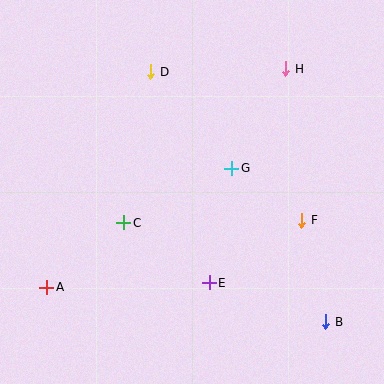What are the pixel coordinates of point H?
Point H is at (286, 69).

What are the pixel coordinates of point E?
Point E is at (209, 283).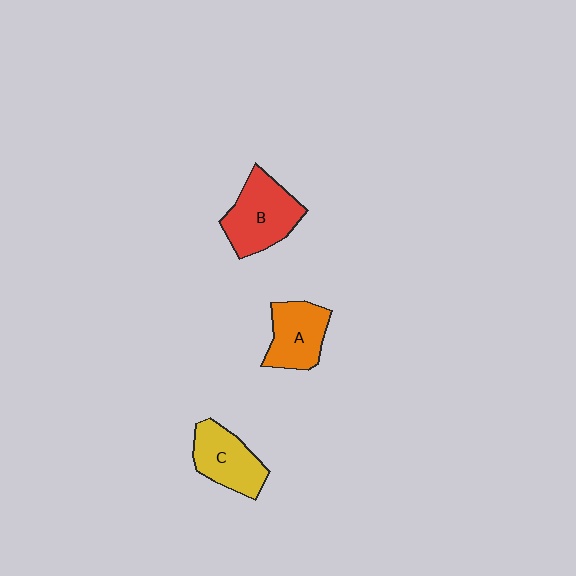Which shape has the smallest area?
Shape A (orange).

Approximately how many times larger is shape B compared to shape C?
Approximately 1.2 times.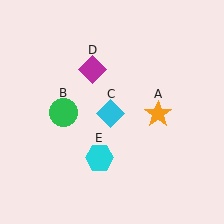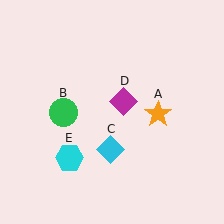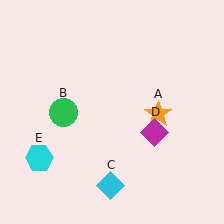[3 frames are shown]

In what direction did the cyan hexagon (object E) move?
The cyan hexagon (object E) moved left.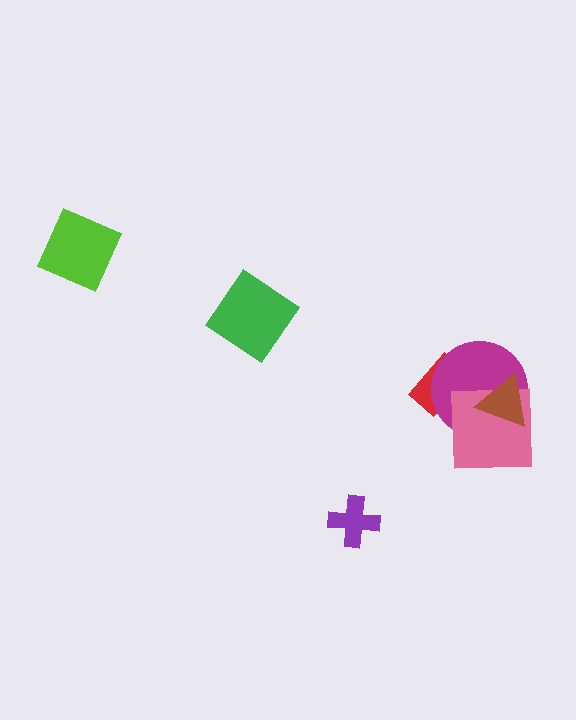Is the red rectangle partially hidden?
Yes, it is partially covered by another shape.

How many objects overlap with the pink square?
2 objects overlap with the pink square.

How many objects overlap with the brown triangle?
2 objects overlap with the brown triangle.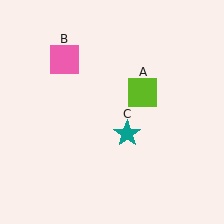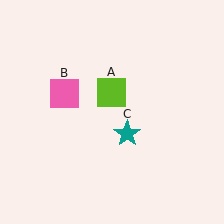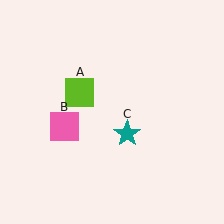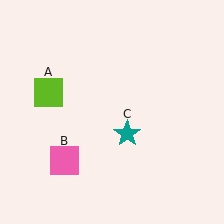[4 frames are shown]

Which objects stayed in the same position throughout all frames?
Teal star (object C) remained stationary.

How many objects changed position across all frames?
2 objects changed position: lime square (object A), pink square (object B).